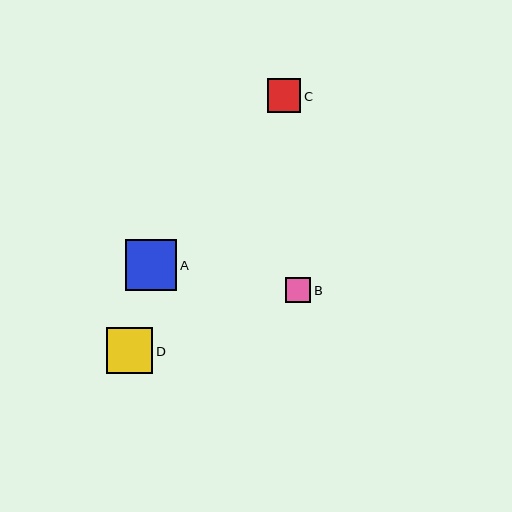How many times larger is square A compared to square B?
Square A is approximately 2.0 times the size of square B.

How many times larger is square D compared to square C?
Square D is approximately 1.4 times the size of square C.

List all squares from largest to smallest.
From largest to smallest: A, D, C, B.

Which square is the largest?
Square A is the largest with a size of approximately 51 pixels.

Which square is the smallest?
Square B is the smallest with a size of approximately 25 pixels.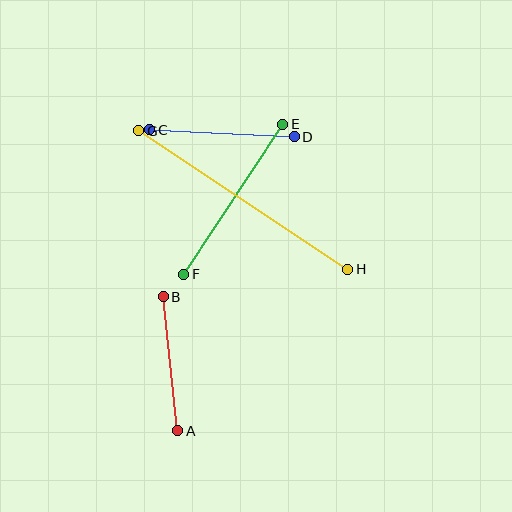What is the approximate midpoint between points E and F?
The midpoint is at approximately (233, 199) pixels.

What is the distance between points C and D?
The distance is approximately 145 pixels.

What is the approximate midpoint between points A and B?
The midpoint is at approximately (170, 364) pixels.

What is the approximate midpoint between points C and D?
The midpoint is at approximately (222, 133) pixels.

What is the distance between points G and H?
The distance is approximately 251 pixels.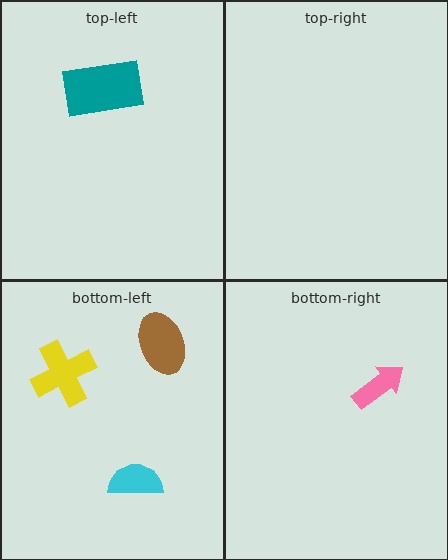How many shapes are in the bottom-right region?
1.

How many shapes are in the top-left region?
1.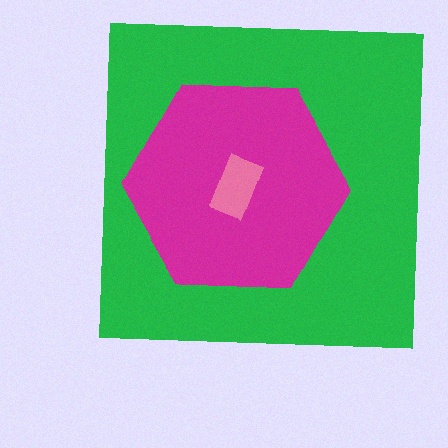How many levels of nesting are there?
3.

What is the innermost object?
The pink rectangle.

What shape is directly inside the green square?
The magenta hexagon.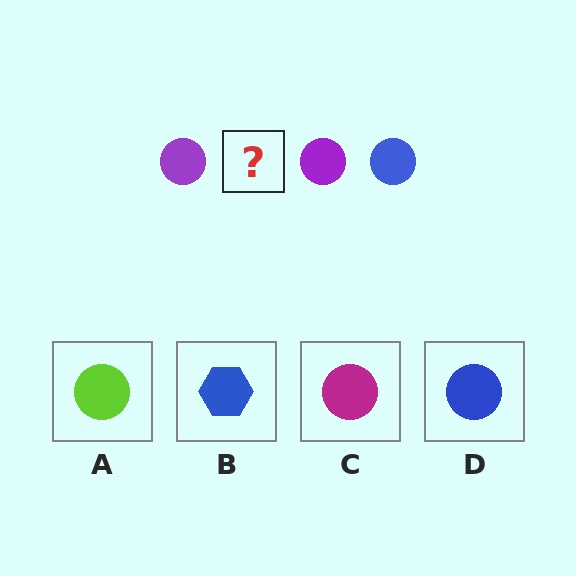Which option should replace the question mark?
Option D.